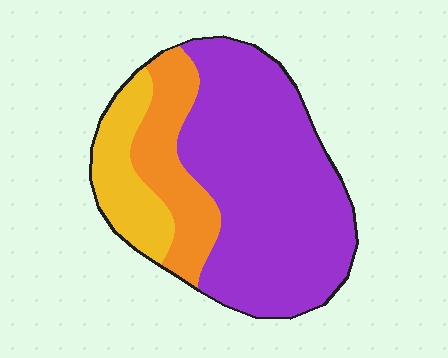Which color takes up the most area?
Purple, at roughly 65%.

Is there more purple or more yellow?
Purple.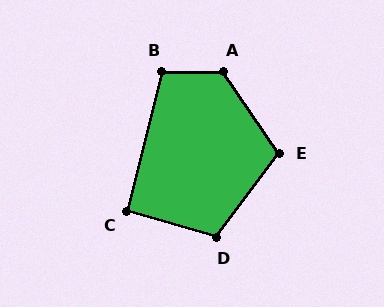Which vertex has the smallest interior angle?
C, at approximately 92 degrees.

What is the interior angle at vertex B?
Approximately 104 degrees (obtuse).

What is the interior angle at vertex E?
Approximately 109 degrees (obtuse).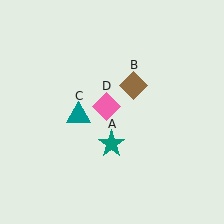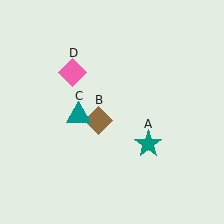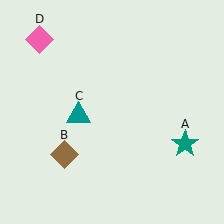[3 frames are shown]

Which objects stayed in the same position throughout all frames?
Teal triangle (object C) remained stationary.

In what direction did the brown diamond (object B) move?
The brown diamond (object B) moved down and to the left.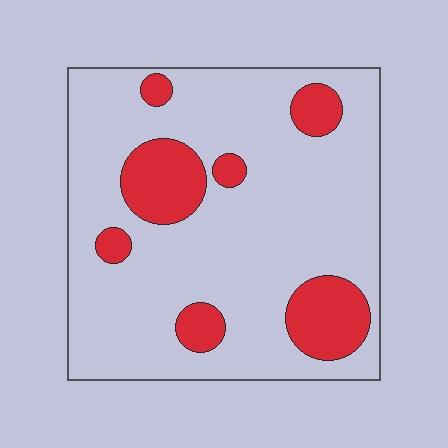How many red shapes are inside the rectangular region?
7.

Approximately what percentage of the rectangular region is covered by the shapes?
Approximately 20%.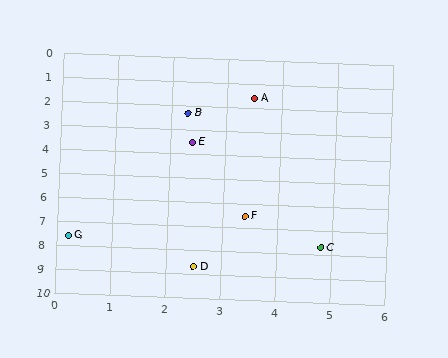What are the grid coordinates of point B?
Point B is at approximately (2.3, 2.3).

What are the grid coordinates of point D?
Point D is at approximately (2.5, 8.7).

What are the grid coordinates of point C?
Point C is at approximately (4.8, 7.7).